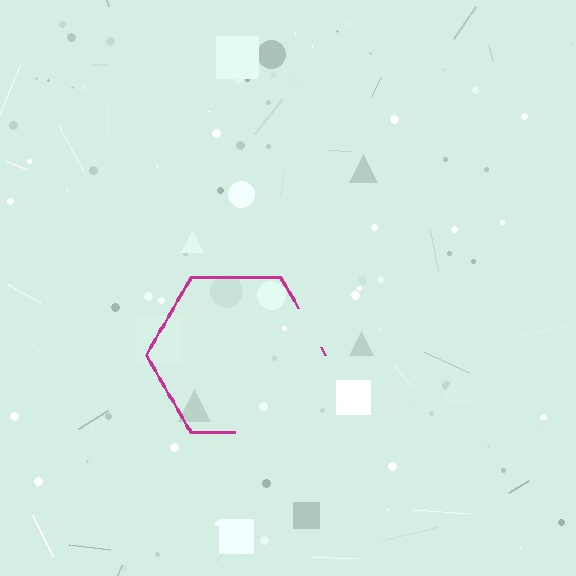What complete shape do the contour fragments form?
The contour fragments form a hexagon.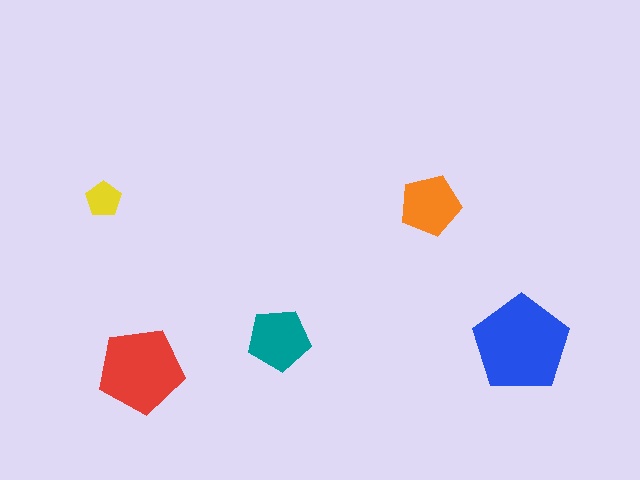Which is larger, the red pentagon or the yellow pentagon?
The red one.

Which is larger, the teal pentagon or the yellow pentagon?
The teal one.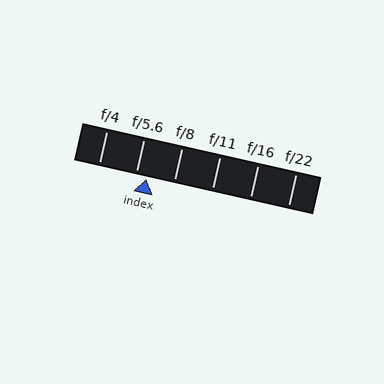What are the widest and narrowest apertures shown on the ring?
The widest aperture shown is f/4 and the narrowest is f/22.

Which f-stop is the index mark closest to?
The index mark is closest to f/5.6.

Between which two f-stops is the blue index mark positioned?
The index mark is between f/5.6 and f/8.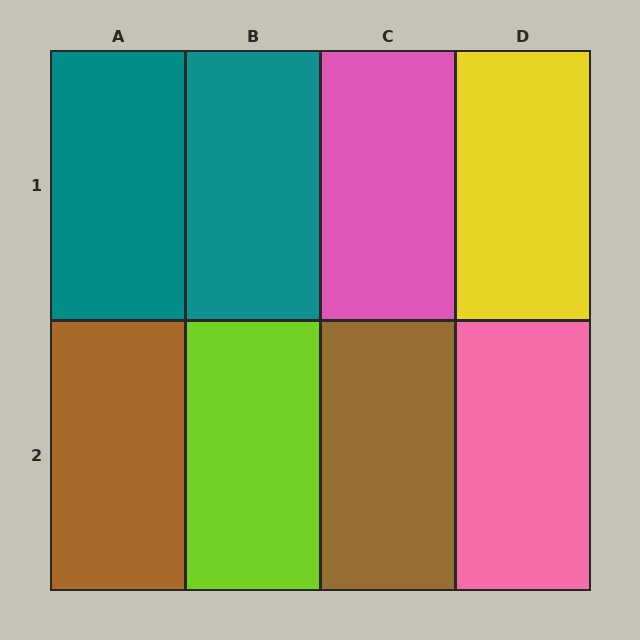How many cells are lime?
1 cell is lime.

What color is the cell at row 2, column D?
Pink.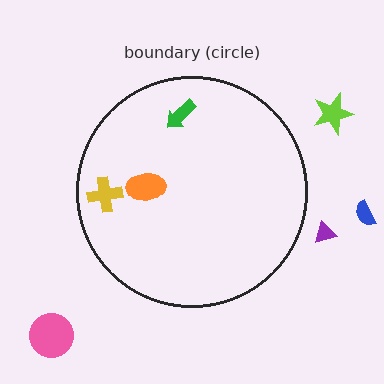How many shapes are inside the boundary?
3 inside, 4 outside.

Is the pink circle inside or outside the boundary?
Outside.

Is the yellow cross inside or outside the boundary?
Inside.